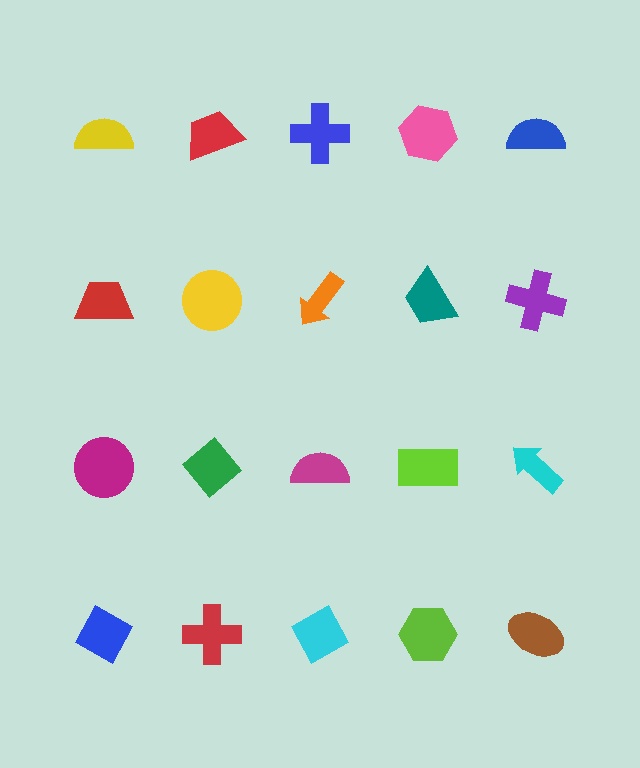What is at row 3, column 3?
A magenta semicircle.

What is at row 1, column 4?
A pink hexagon.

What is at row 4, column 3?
A cyan diamond.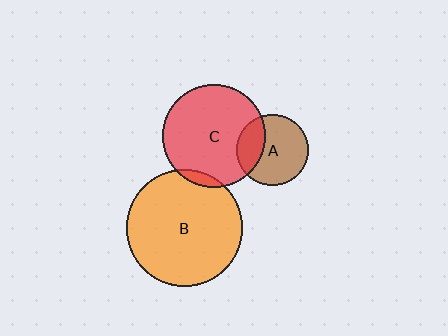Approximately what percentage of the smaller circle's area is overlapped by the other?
Approximately 30%.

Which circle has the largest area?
Circle B (orange).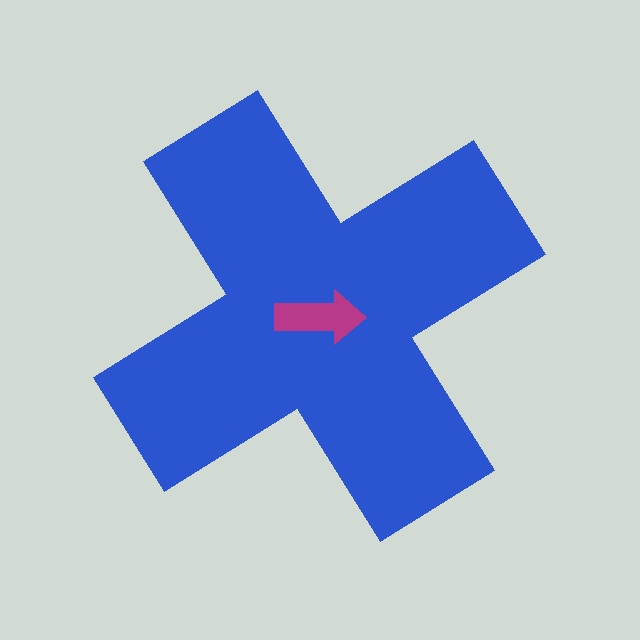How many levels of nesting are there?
2.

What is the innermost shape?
The magenta arrow.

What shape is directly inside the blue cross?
The magenta arrow.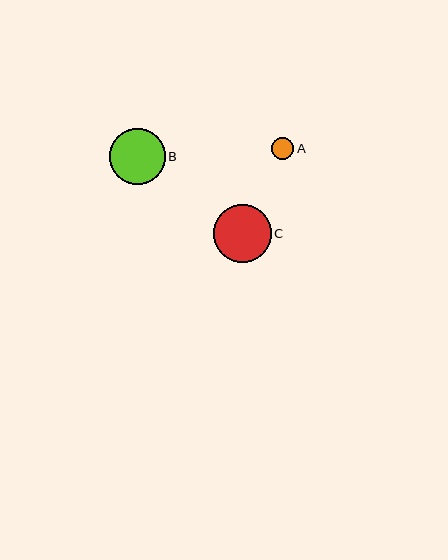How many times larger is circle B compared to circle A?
Circle B is approximately 2.5 times the size of circle A.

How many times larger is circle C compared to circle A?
Circle C is approximately 2.6 times the size of circle A.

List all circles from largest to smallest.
From largest to smallest: C, B, A.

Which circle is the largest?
Circle C is the largest with a size of approximately 58 pixels.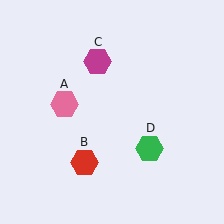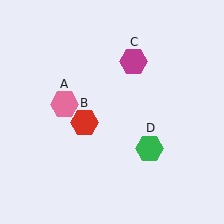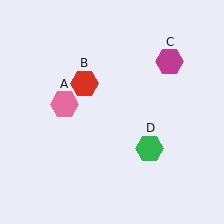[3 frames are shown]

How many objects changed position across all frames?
2 objects changed position: red hexagon (object B), magenta hexagon (object C).